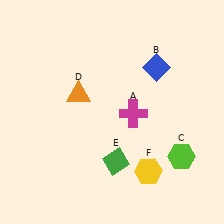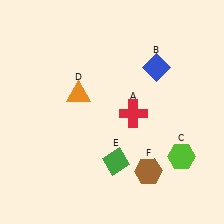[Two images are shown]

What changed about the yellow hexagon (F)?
In Image 1, F is yellow. In Image 2, it changed to brown.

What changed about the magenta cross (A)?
In Image 1, A is magenta. In Image 2, it changed to red.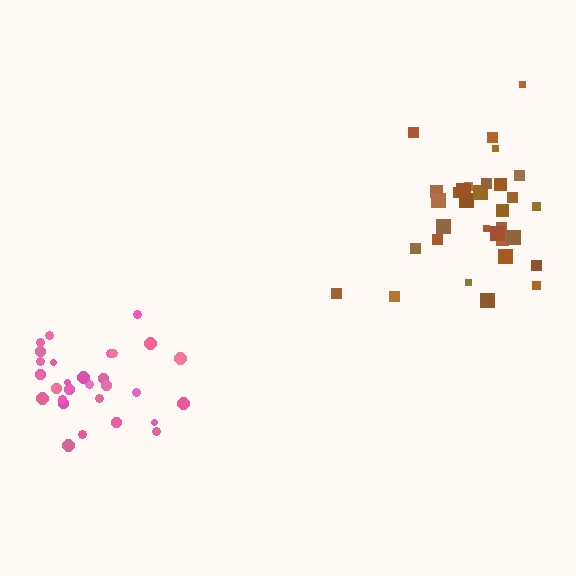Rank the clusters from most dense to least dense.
pink, brown.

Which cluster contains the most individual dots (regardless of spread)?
Brown (32).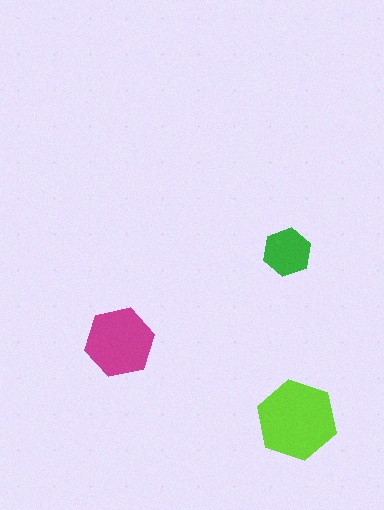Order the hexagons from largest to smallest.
the lime one, the magenta one, the green one.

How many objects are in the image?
There are 3 objects in the image.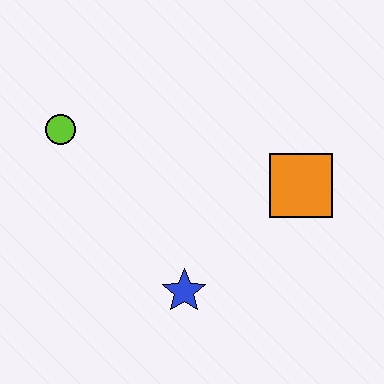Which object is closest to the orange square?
The blue star is closest to the orange square.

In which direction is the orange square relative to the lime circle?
The orange square is to the right of the lime circle.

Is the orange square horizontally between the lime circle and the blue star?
No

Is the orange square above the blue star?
Yes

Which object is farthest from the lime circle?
The orange square is farthest from the lime circle.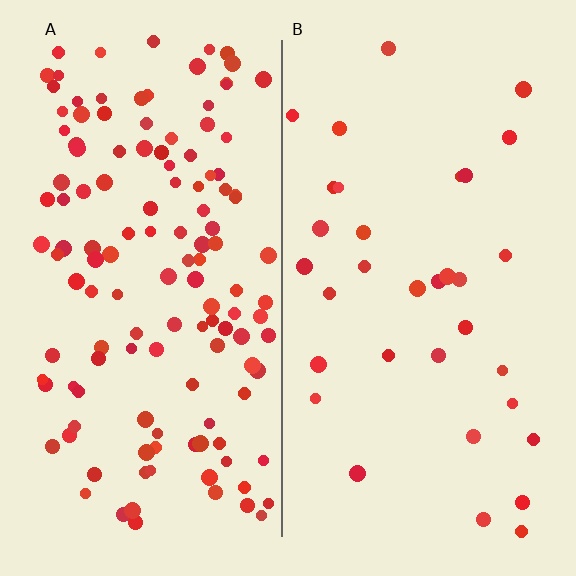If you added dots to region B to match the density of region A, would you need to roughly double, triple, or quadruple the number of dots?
Approximately quadruple.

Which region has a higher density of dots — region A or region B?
A (the left).